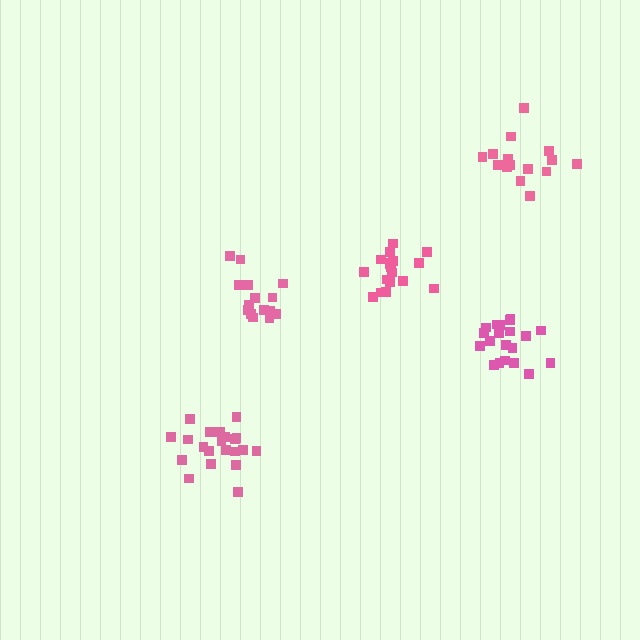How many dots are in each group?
Group 1: 15 dots, Group 2: 15 dots, Group 3: 21 dots, Group 4: 18 dots, Group 5: 20 dots (89 total).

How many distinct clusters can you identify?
There are 5 distinct clusters.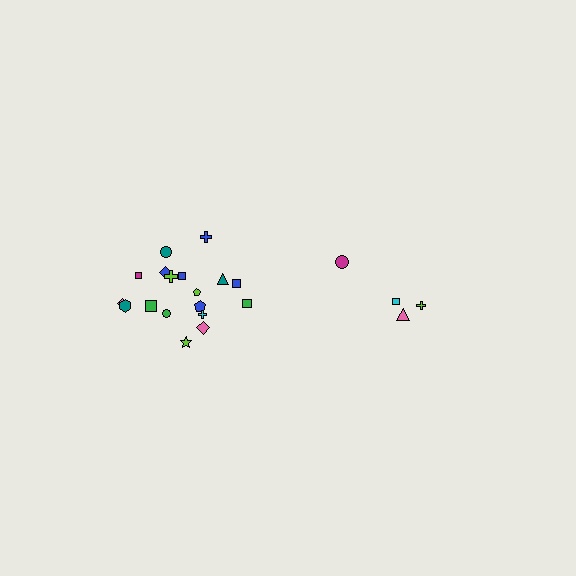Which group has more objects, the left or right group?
The left group.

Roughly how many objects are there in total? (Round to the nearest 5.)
Roughly 20 objects in total.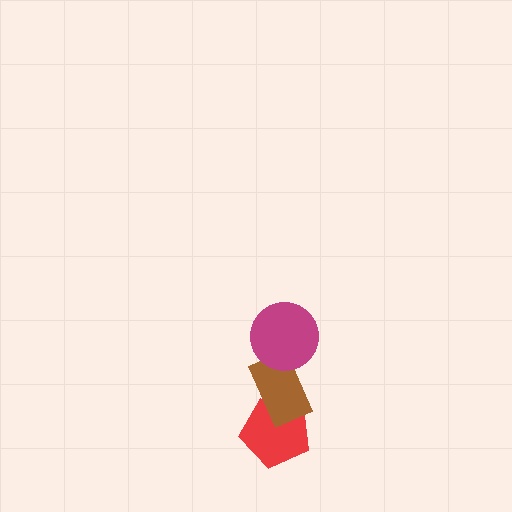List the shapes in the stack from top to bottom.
From top to bottom: the magenta circle, the brown rectangle, the red pentagon.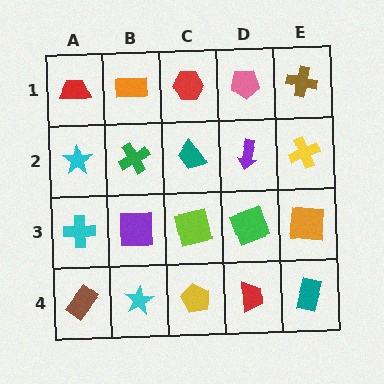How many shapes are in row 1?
5 shapes.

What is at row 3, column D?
A green square.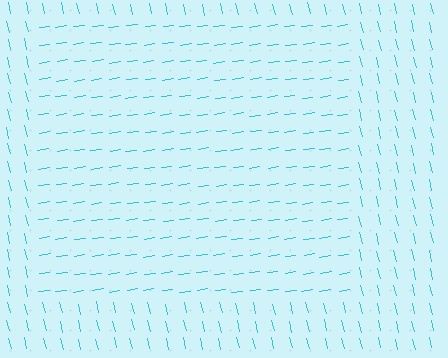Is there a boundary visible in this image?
Yes, there is a texture boundary formed by a change in line orientation.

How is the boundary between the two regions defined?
The boundary is defined purely by a change in line orientation (approximately 84 degrees difference). All lines are the same color and thickness.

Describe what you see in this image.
The image is filled with small cyan line segments. A rectangle region in the image has lines oriented differently from the surrounding lines, creating a visible texture boundary.